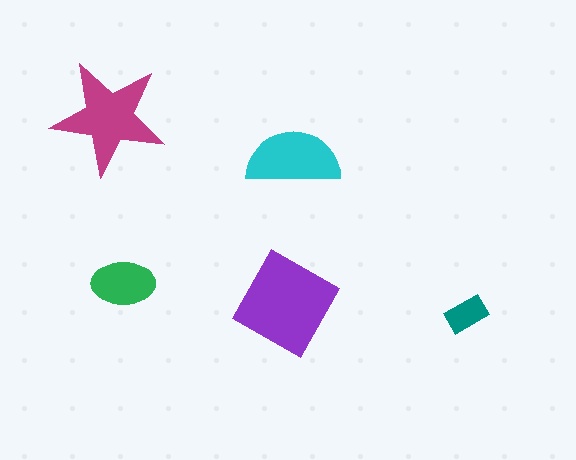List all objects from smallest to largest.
The teal rectangle, the green ellipse, the cyan semicircle, the magenta star, the purple diamond.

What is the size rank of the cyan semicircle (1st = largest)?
3rd.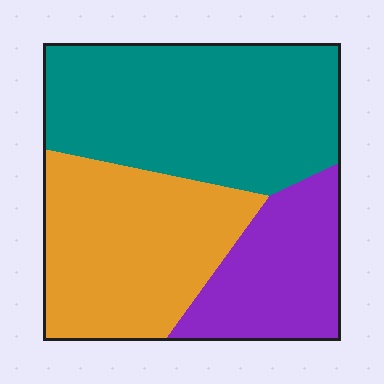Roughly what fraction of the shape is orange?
Orange takes up about one third (1/3) of the shape.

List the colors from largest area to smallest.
From largest to smallest: teal, orange, purple.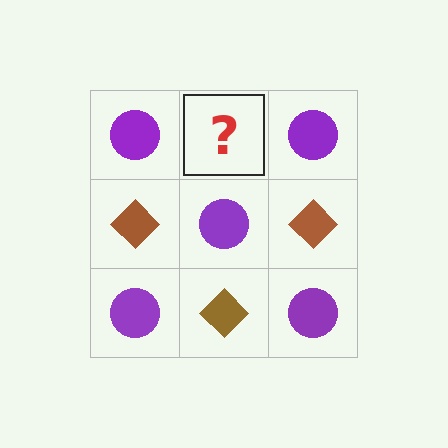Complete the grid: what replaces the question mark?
The question mark should be replaced with a brown diamond.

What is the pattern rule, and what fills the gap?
The rule is that it alternates purple circle and brown diamond in a checkerboard pattern. The gap should be filled with a brown diamond.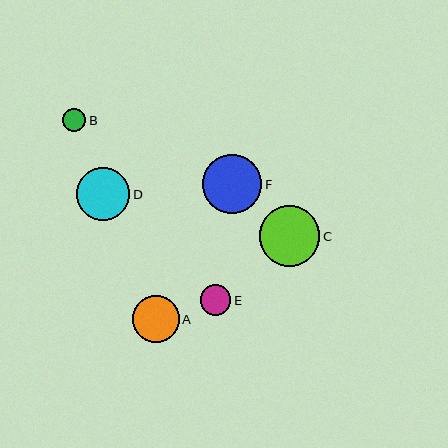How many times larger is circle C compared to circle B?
Circle C is approximately 2.6 times the size of circle B.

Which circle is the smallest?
Circle B is the smallest with a size of approximately 23 pixels.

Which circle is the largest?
Circle C is the largest with a size of approximately 60 pixels.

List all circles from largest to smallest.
From largest to smallest: C, F, D, A, E, B.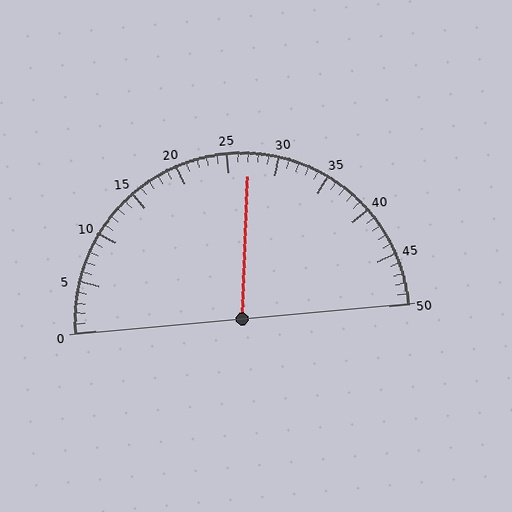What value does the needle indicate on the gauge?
The needle indicates approximately 27.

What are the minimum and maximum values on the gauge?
The gauge ranges from 0 to 50.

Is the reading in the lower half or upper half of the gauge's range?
The reading is in the upper half of the range (0 to 50).